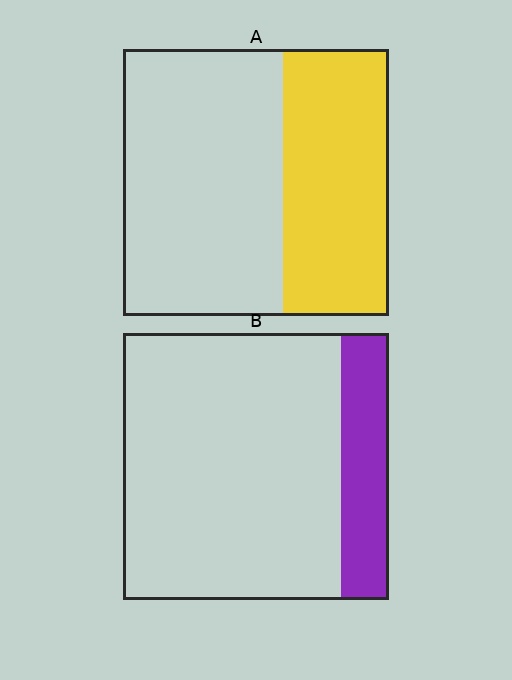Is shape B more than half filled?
No.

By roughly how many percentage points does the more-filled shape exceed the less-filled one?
By roughly 20 percentage points (A over B).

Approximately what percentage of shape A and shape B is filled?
A is approximately 40% and B is approximately 20%.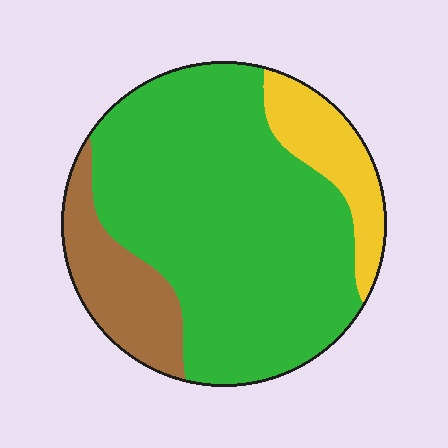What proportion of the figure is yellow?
Yellow takes up about one eighth (1/8) of the figure.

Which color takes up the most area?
Green, at roughly 70%.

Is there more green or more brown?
Green.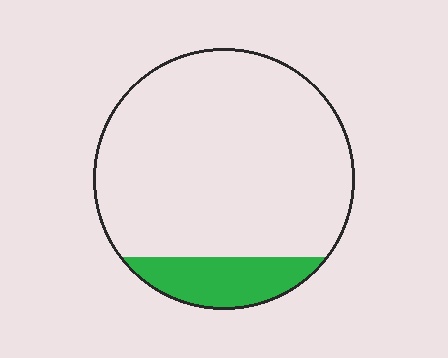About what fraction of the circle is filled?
About one eighth (1/8).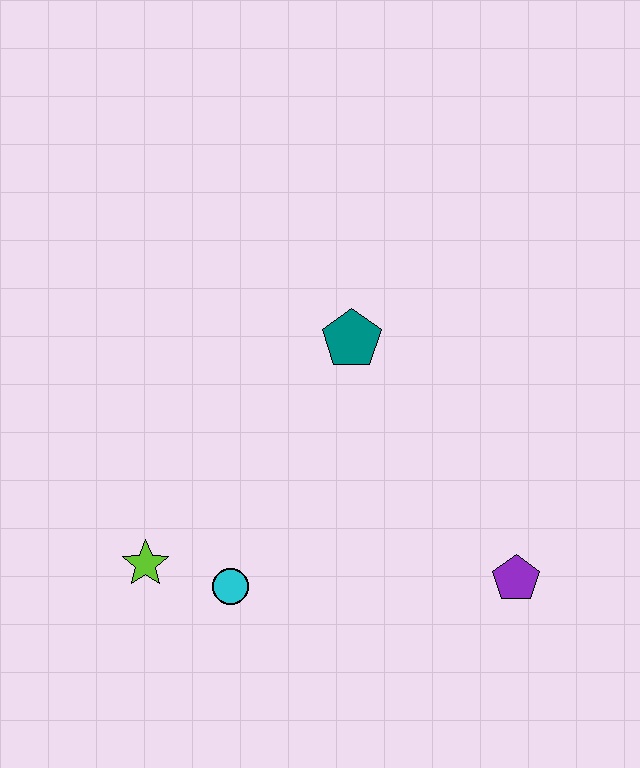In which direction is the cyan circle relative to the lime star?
The cyan circle is to the right of the lime star.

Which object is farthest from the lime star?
The purple pentagon is farthest from the lime star.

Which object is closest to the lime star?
The cyan circle is closest to the lime star.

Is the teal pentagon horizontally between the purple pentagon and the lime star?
Yes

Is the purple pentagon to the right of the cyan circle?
Yes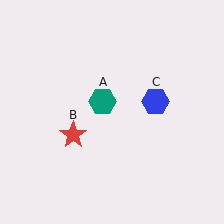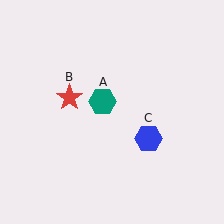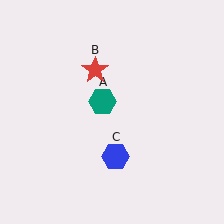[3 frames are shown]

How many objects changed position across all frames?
2 objects changed position: red star (object B), blue hexagon (object C).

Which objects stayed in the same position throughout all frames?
Teal hexagon (object A) remained stationary.